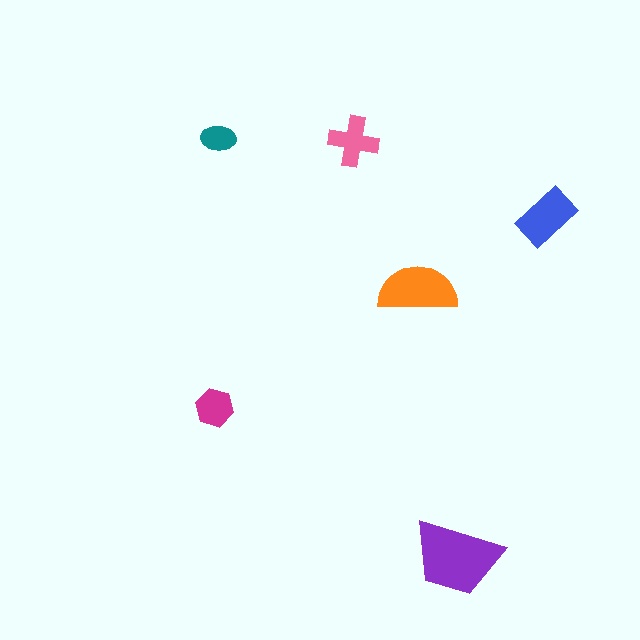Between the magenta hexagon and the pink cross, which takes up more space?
The pink cross.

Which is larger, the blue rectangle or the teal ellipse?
The blue rectangle.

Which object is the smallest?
The teal ellipse.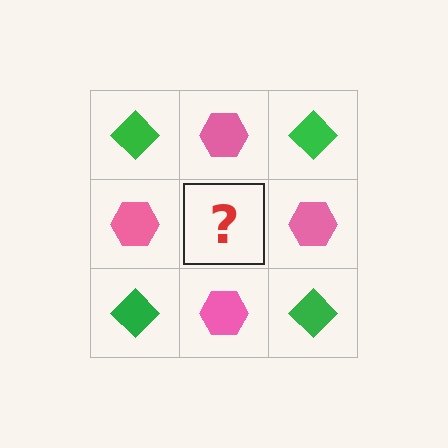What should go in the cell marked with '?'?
The missing cell should contain a green diamond.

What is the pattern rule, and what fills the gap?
The rule is that it alternates green diamond and pink hexagon in a checkerboard pattern. The gap should be filled with a green diamond.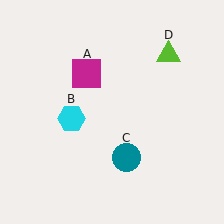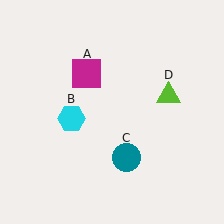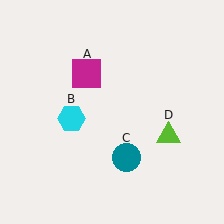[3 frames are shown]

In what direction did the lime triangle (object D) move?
The lime triangle (object D) moved down.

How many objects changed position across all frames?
1 object changed position: lime triangle (object D).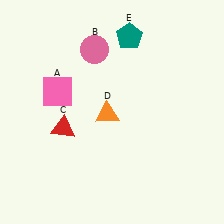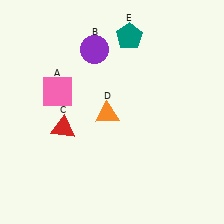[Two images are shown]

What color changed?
The circle (B) changed from pink in Image 1 to purple in Image 2.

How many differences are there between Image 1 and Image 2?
There is 1 difference between the two images.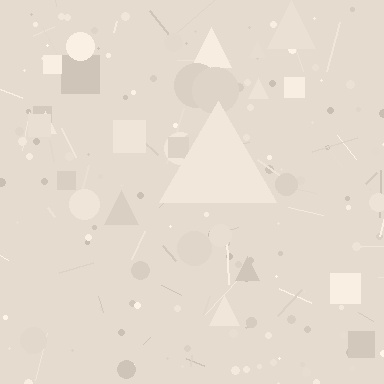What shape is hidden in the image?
A triangle is hidden in the image.